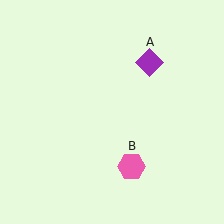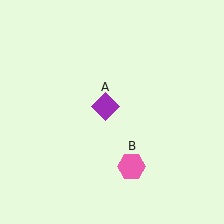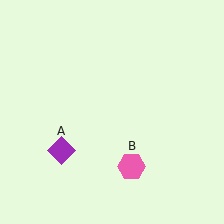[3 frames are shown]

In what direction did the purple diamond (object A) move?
The purple diamond (object A) moved down and to the left.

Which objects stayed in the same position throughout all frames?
Pink hexagon (object B) remained stationary.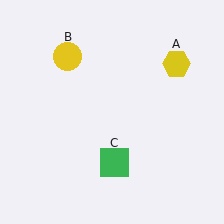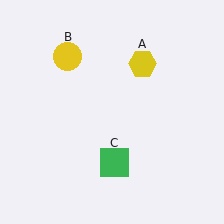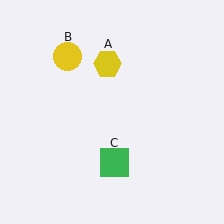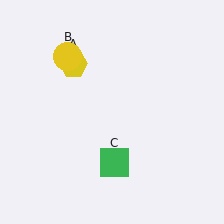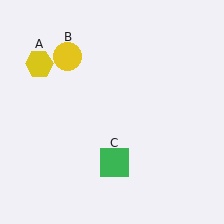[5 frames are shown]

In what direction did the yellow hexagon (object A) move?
The yellow hexagon (object A) moved left.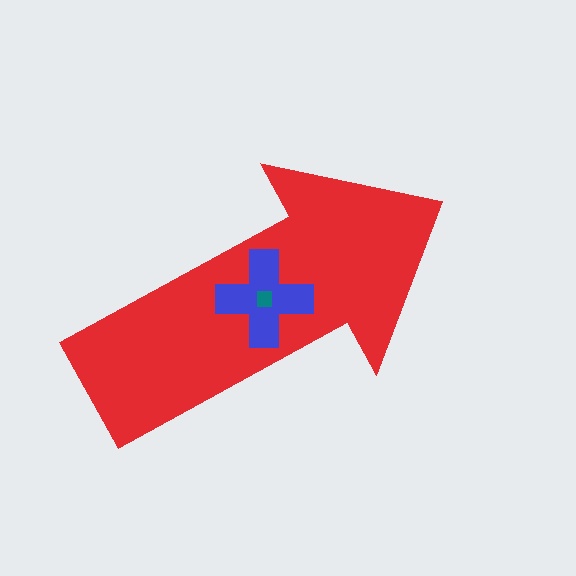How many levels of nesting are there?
3.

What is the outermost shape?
The red arrow.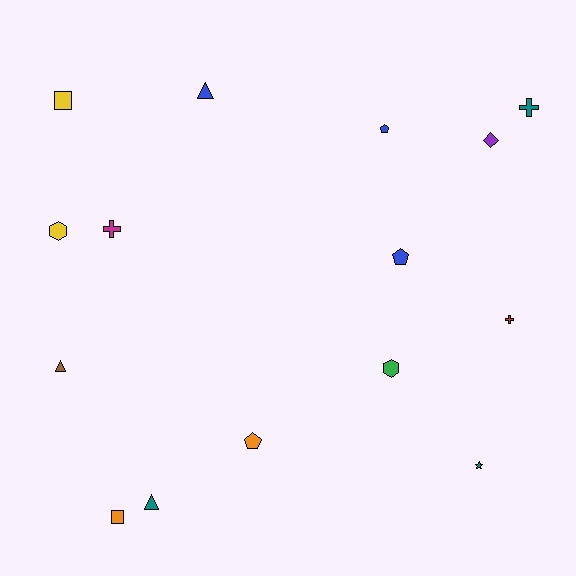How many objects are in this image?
There are 15 objects.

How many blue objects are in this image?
There are 3 blue objects.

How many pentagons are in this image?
There are 3 pentagons.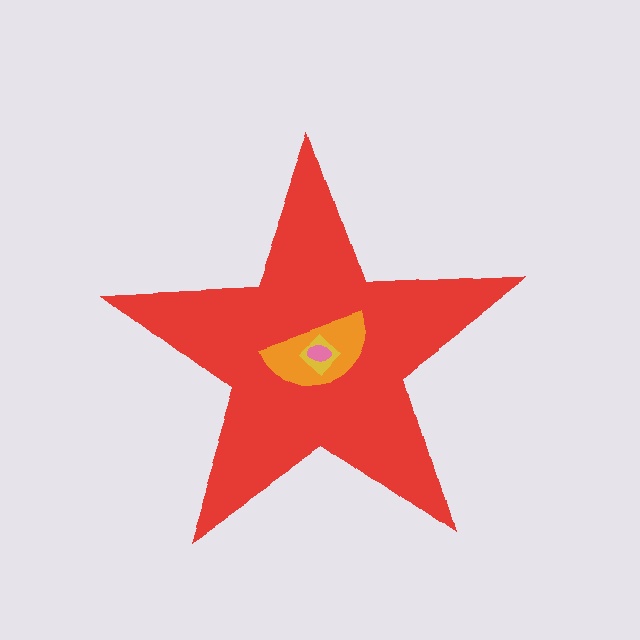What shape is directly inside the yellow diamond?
The pink ellipse.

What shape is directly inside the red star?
The orange semicircle.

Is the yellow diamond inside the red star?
Yes.